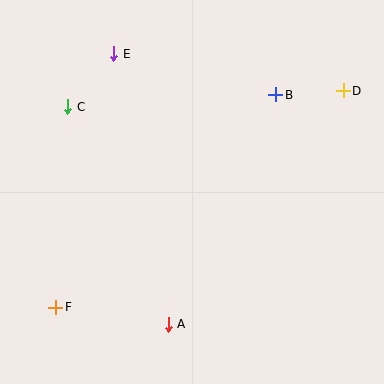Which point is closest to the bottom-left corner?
Point F is closest to the bottom-left corner.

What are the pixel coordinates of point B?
Point B is at (276, 95).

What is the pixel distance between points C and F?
The distance between C and F is 201 pixels.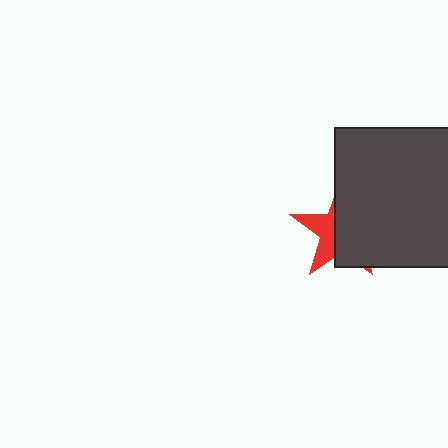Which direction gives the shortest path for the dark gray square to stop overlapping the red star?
Moving right gives the shortest separation.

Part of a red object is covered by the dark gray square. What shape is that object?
It is a star.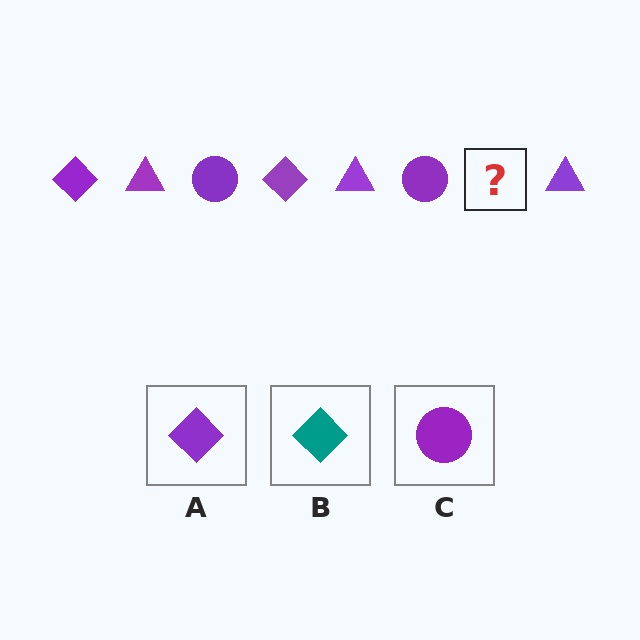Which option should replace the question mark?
Option A.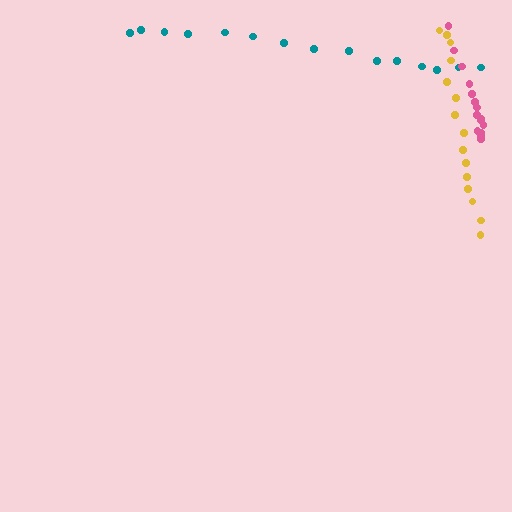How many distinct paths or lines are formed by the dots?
There are 3 distinct paths.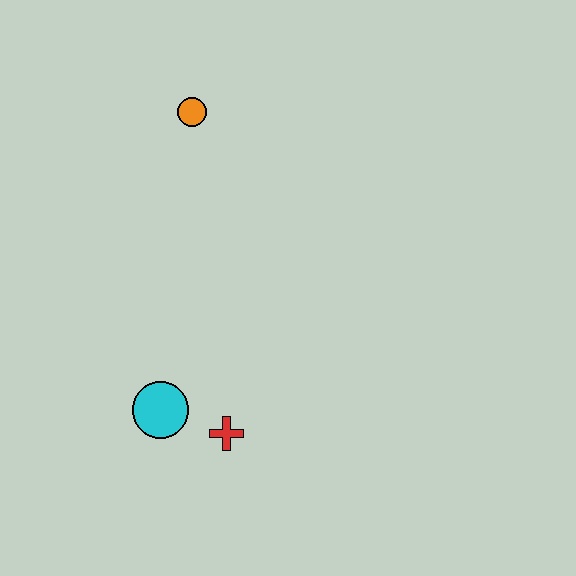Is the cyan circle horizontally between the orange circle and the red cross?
No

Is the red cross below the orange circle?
Yes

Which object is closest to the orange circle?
The cyan circle is closest to the orange circle.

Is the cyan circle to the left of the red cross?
Yes